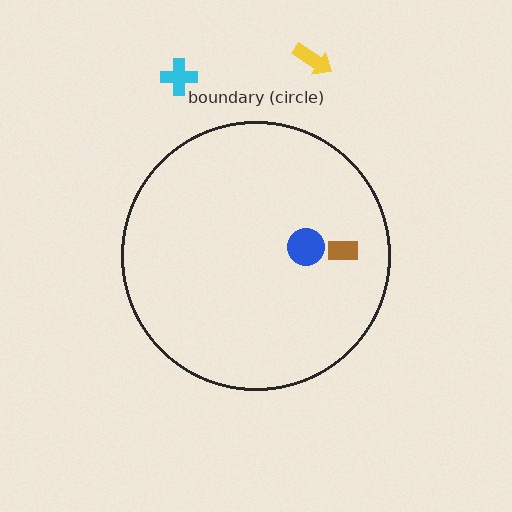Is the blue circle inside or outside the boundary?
Inside.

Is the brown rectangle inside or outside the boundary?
Inside.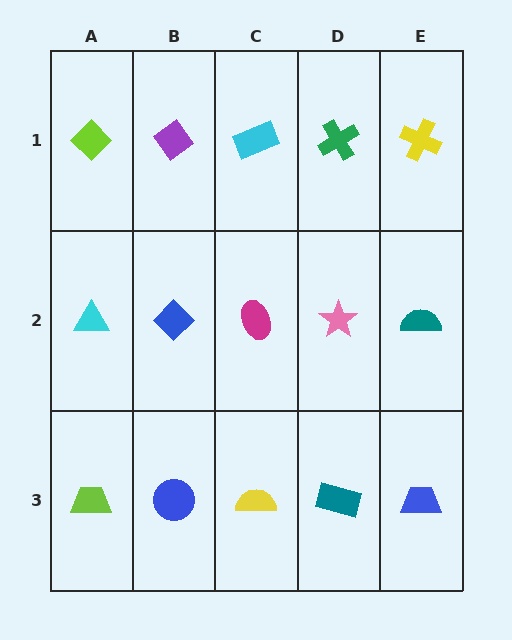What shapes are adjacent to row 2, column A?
A lime diamond (row 1, column A), a lime trapezoid (row 3, column A), a blue diamond (row 2, column B).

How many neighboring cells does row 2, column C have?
4.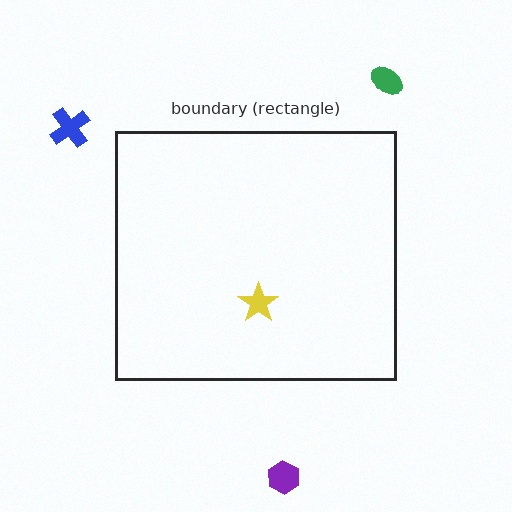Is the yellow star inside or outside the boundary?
Inside.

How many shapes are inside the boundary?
1 inside, 3 outside.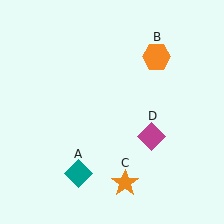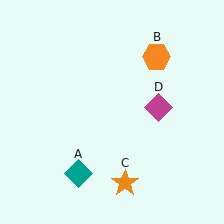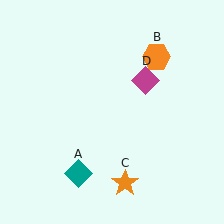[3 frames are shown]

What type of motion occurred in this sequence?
The magenta diamond (object D) rotated counterclockwise around the center of the scene.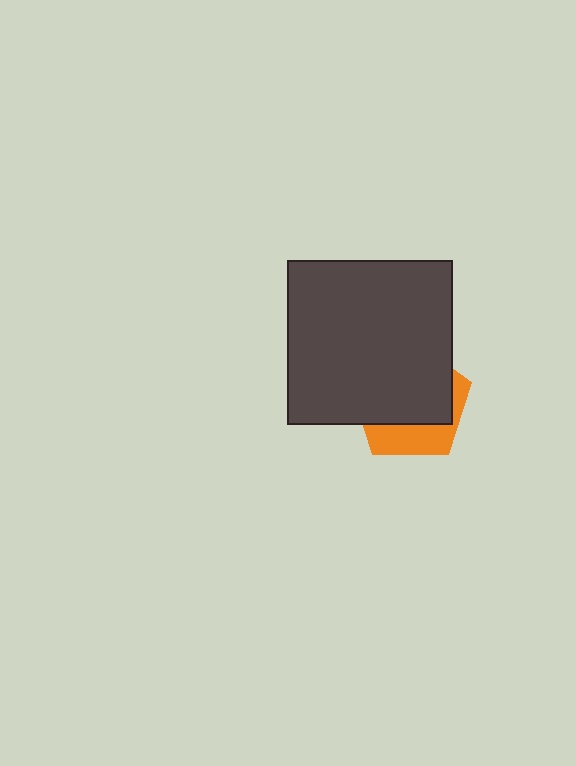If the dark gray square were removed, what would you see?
You would see the complete orange pentagon.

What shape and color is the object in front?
The object in front is a dark gray square.